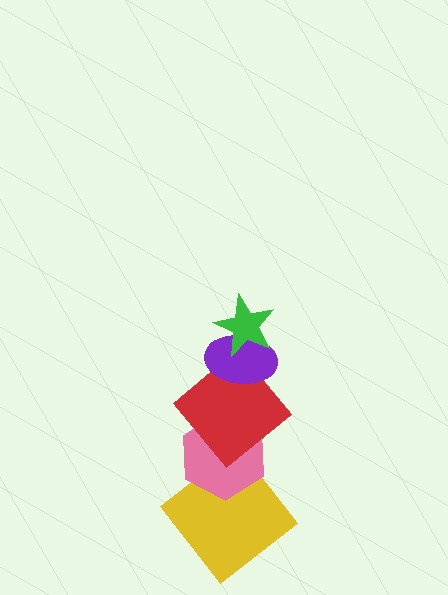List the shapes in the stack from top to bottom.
From top to bottom: the green star, the purple ellipse, the red diamond, the pink hexagon, the yellow diamond.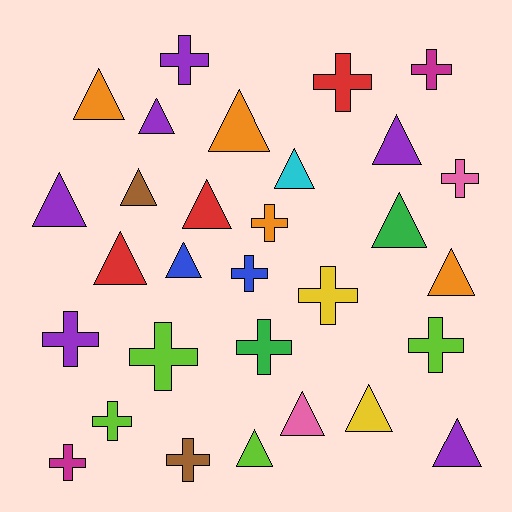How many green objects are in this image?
There are 2 green objects.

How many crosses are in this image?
There are 14 crosses.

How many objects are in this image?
There are 30 objects.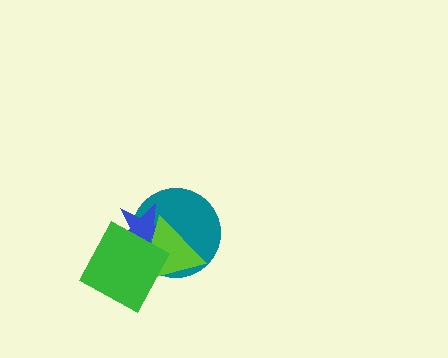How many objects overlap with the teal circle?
3 objects overlap with the teal circle.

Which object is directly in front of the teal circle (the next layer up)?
The blue star is directly in front of the teal circle.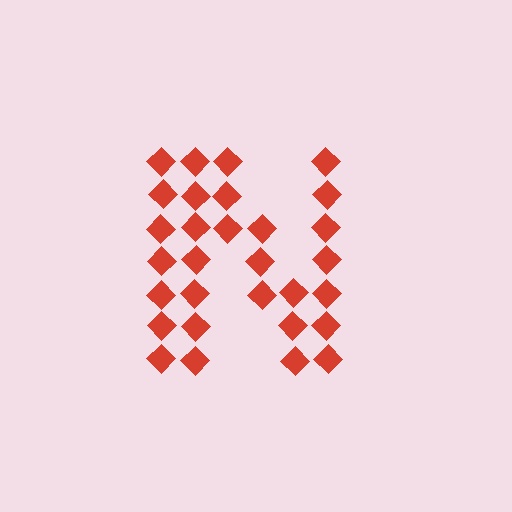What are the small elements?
The small elements are diamonds.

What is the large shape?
The large shape is the letter N.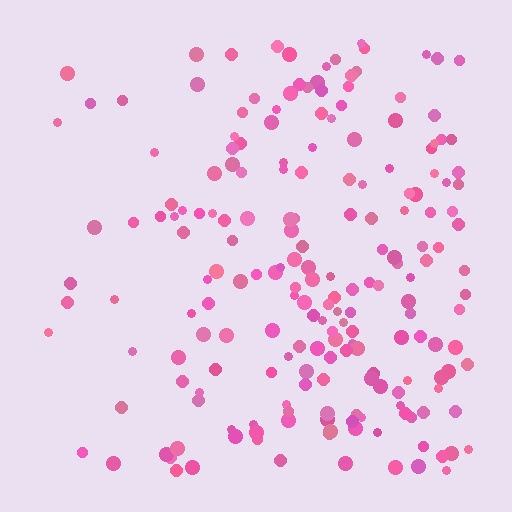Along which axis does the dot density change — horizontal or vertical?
Horizontal.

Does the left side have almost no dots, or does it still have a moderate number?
Still a moderate number, just noticeably fewer than the right.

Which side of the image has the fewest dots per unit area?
The left.